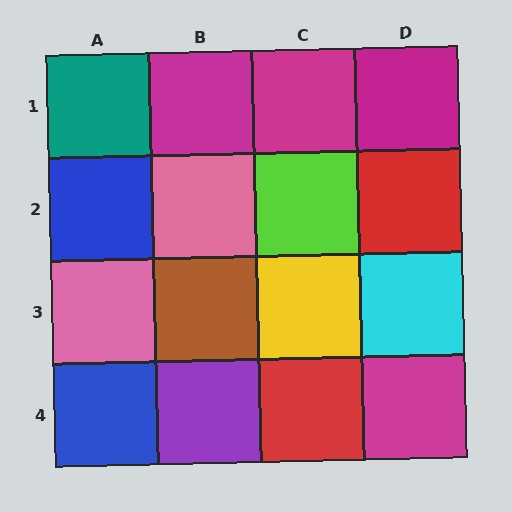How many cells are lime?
1 cell is lime.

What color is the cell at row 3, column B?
Brown.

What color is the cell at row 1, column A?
Teal.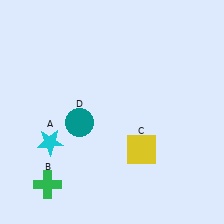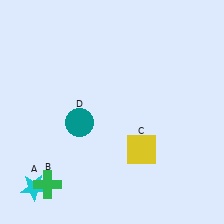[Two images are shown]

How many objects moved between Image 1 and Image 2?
1 object moved between the two images.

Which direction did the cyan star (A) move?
The cyan star (A) moved down.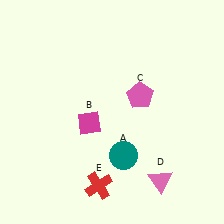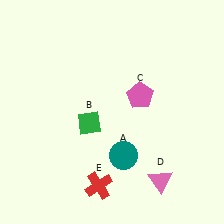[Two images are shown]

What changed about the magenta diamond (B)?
In Image 1, B is magenta. In Image 2, it changed to green.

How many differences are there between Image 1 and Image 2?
There is 1 difference between the two images.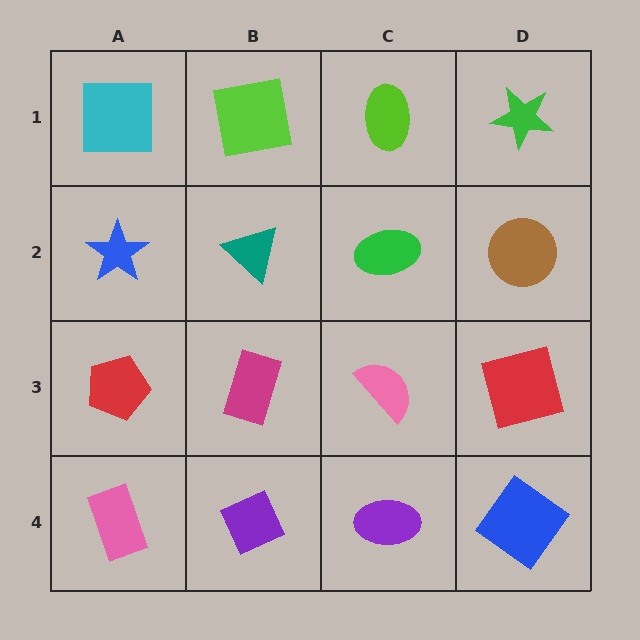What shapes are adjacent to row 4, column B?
A magenta rectangle (row 3, column B), a pink rectangle (row 4, column A), a purple ellipse (row 4, column C).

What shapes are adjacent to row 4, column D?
A red square (row 3, column D), a purple ellipse (row 4, column C).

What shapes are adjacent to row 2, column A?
A cyan square (row 1, column A), a red pentagon (row 3, column A), a teal triangle (row 2, column B).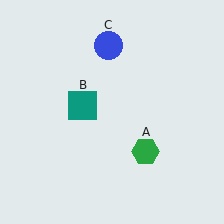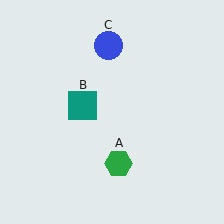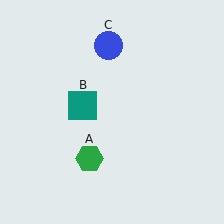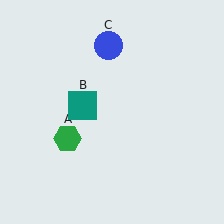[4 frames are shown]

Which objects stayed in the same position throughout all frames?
Teal square (object B) and blue circle (object C) remained stationary.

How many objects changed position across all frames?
1 object changed position: green hexagon (object A).